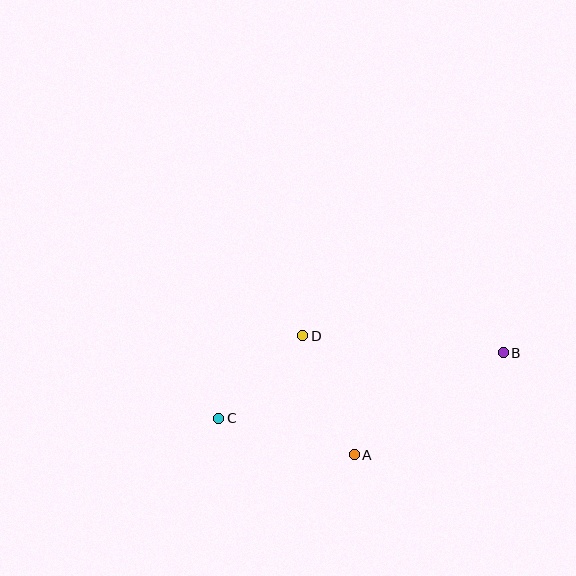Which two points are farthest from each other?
Points B and C are farthest from each other.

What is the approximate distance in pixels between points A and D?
The distance between A and D is approximately 129 pixels.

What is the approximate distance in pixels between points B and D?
The distance between B and D is approximately 202 pixels.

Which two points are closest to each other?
Points C and D are closest to each other.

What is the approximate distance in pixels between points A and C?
The distance between A and C is approximately 140 pixels.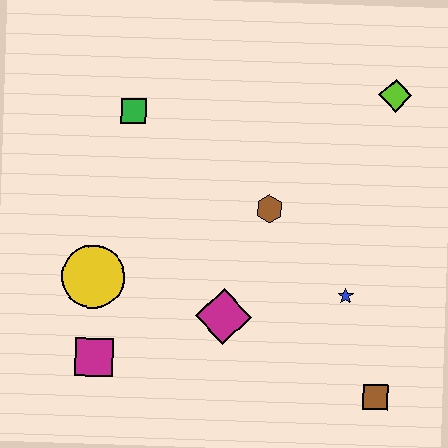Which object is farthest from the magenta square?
The lime diamond is farthest from the magenta square.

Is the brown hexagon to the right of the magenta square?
Yes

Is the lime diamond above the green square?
Yes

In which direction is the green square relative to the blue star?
The green square is to the left of the blue star.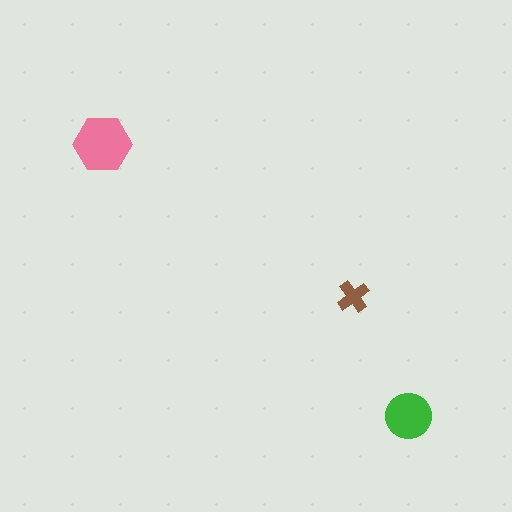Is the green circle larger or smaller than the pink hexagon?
Smaller.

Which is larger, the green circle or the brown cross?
The green circle.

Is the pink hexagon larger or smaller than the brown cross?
Larger.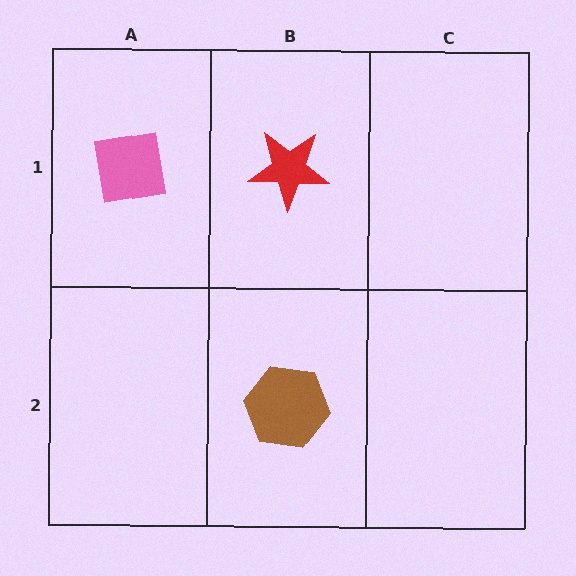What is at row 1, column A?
A pink square.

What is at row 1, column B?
A red star.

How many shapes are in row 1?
2 shapes.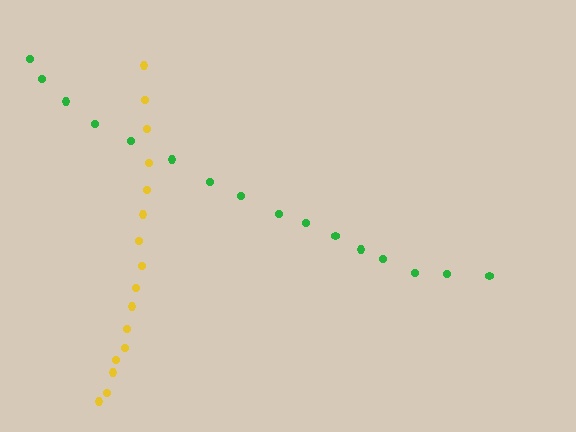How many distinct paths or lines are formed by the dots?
There are 2 distinct paths.